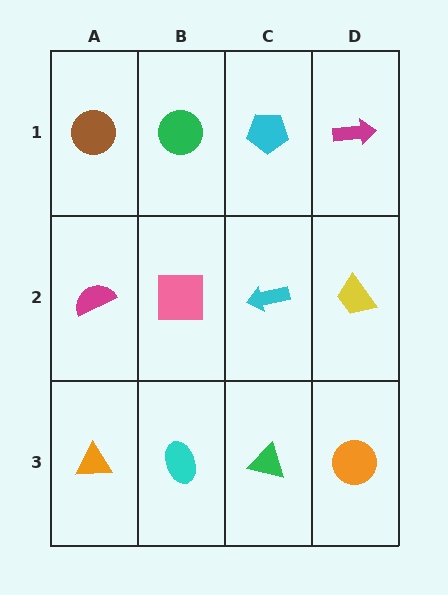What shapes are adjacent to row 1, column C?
A cyan arrow (row 2, column C), a green circle (row 1, column B), a magenta arrow (row 1, column D).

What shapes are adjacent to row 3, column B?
A pink square (row 2, column B), an orange triangle (row 3, column A), a green triangle (row 3, column C).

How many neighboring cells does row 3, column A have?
2.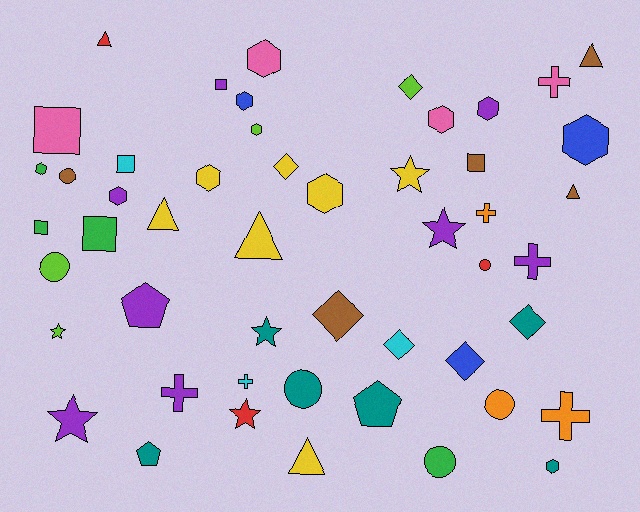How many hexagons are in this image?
There are 11 hexagons.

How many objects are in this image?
There are 50 objects.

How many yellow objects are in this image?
There are 7 yellow objects.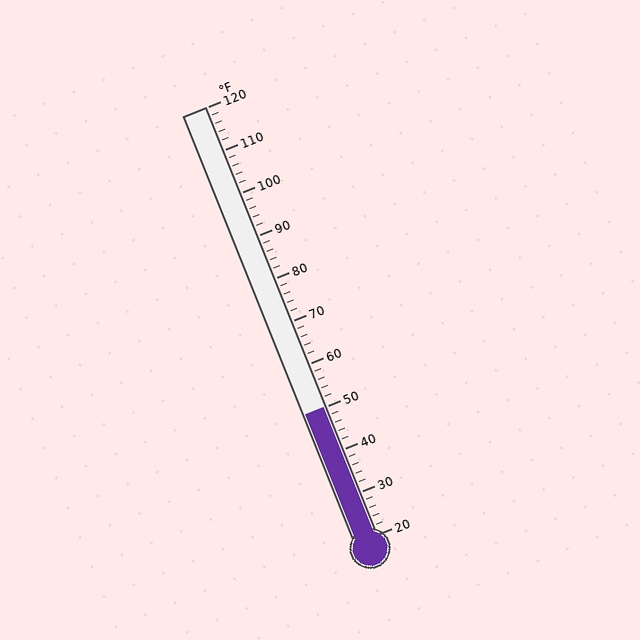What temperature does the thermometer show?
The thermometer shows approximately 50°F.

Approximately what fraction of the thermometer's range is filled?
The thermometer is filled to approximately 30% of its range.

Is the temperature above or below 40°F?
The temperature is above 40°F.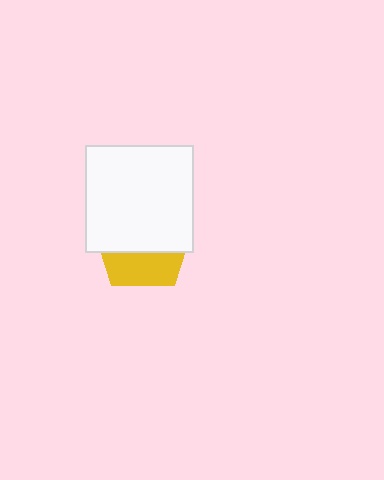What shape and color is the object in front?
The object in front is a white rectangle.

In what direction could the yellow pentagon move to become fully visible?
The yellow pentagon could move down. That would shift it out from behind the white rectangle entirely.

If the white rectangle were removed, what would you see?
You would see the complete yellow pentagon.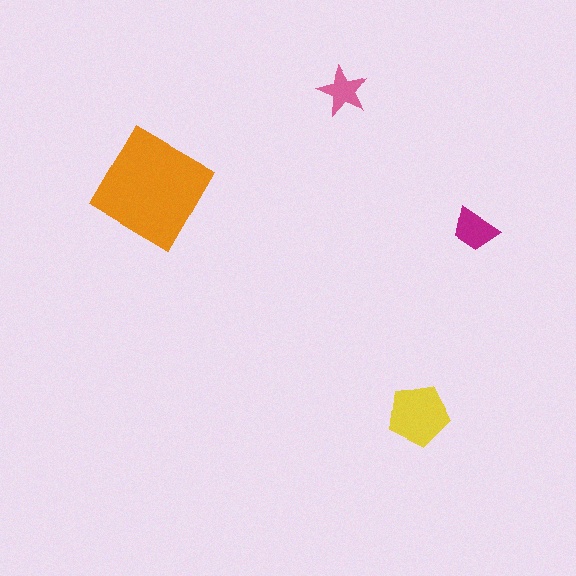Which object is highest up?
The pink star is topmost.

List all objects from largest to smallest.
The orange diamond, the yellow pentagon, the magenta trapezoid, the pink star.